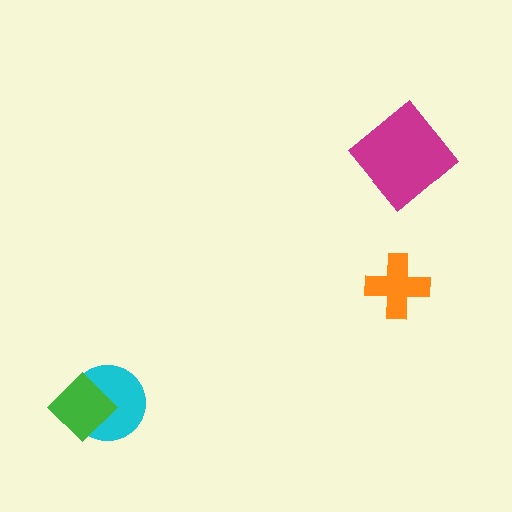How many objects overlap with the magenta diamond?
0 objects overlap with the magenta diamond.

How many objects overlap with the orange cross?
0 objects overlap with the orange cross.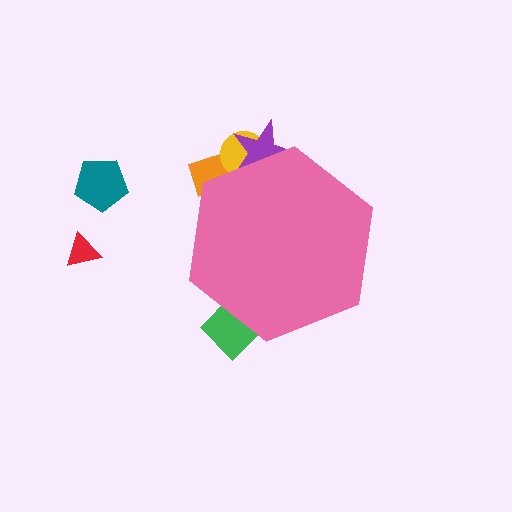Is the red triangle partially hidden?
No, the red triangle is fully visible.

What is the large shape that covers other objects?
A pink hexagon.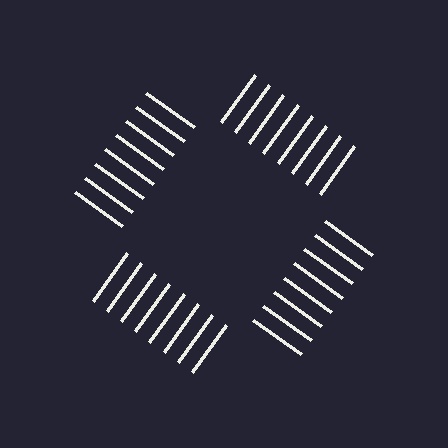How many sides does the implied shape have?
4 sides — the line-ends trace a square.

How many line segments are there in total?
32 — 8 along each of the 4 edges.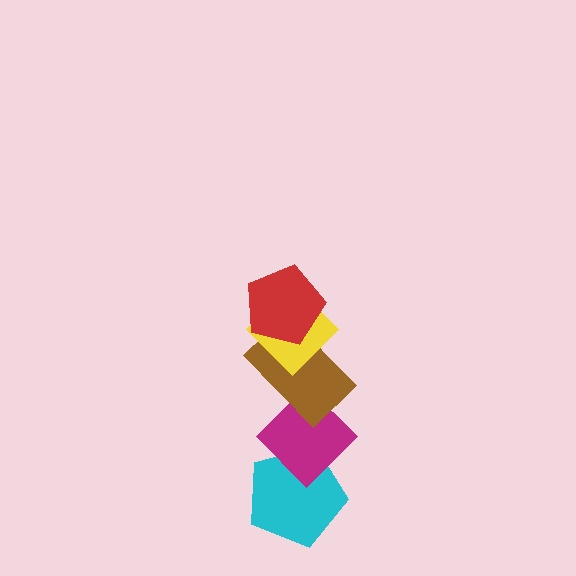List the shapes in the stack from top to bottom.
From top to bottom: the red pentagon, the yellow diamond, the brown rectangle, the magenta diamond, the cyan pentagon.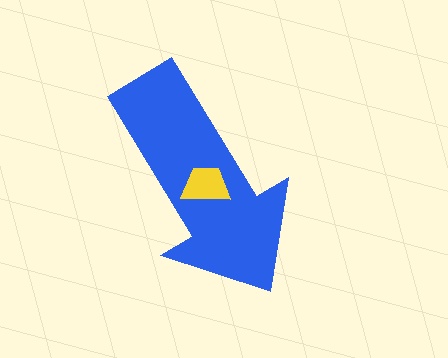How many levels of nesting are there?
2.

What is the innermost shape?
The yellow trapezoid.